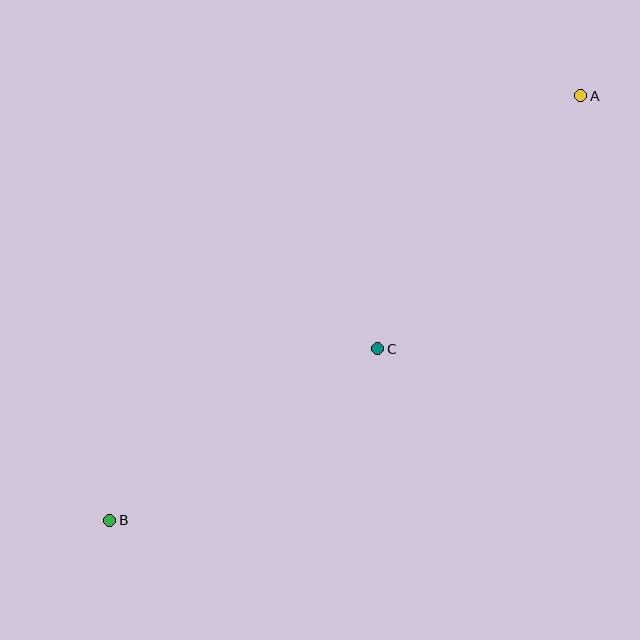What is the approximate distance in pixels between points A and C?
The distance between A and C is approximately 324 pixels.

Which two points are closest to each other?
Points B and C are closest to each other.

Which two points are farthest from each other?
Points A and B are farthest from each other.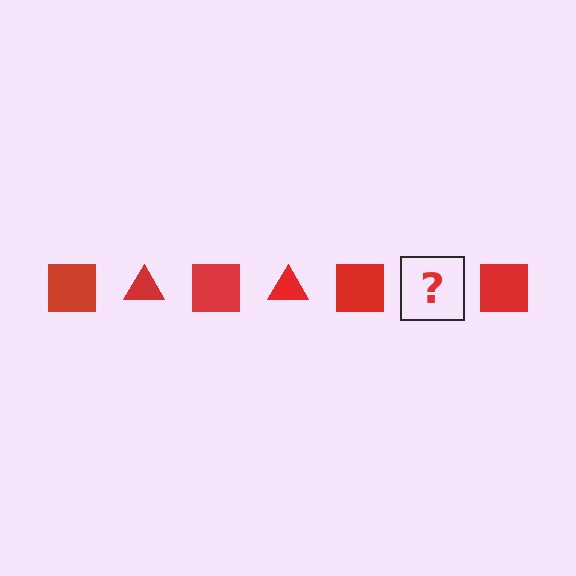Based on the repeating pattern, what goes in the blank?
The blank should be a red triangle.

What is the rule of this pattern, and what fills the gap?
The rule is that the pattern cycles through square, triangle shapes in red. The gap should be filled with a red triangle.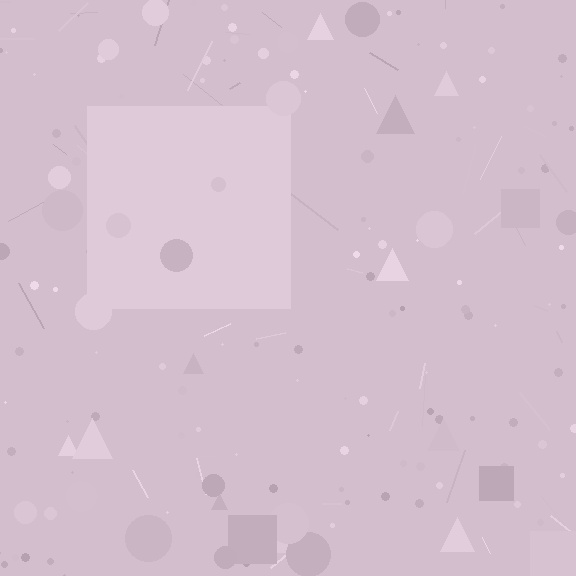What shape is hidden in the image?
A square is hidden in the image.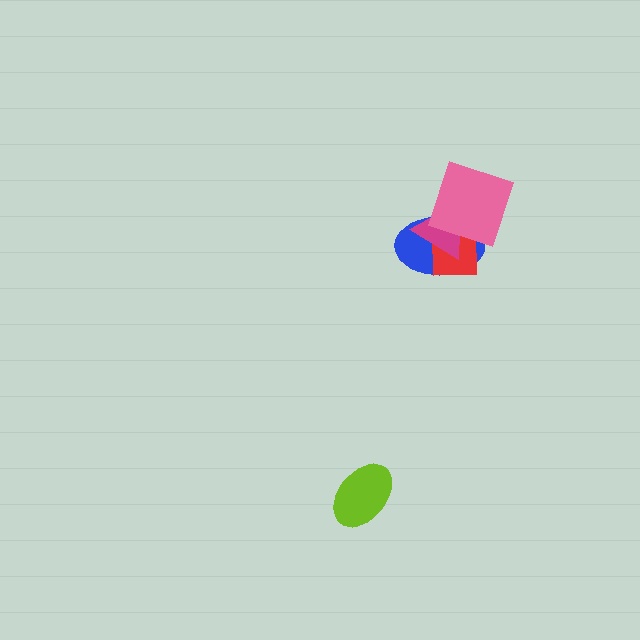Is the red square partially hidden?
Yes, it is partially covered by another shape.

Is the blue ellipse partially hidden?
Yes, it is partially covered by another shape.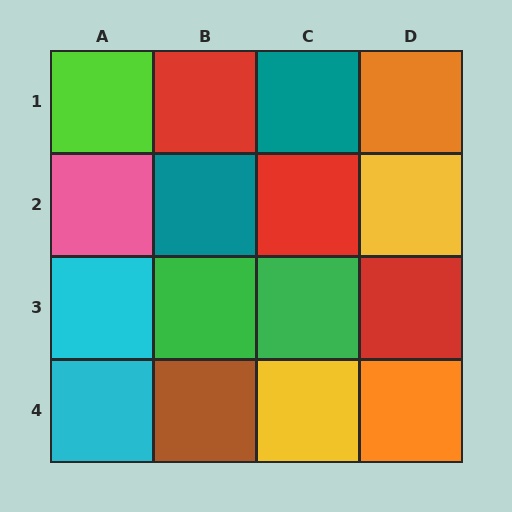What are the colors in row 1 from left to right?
Lime, red, teal, orange.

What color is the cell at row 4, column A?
Cyan.